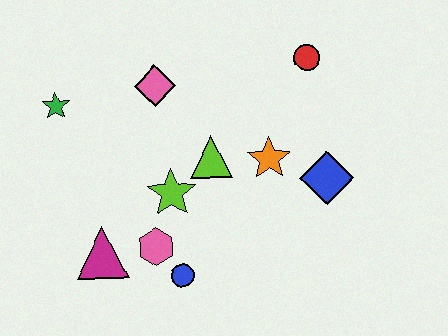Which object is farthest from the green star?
The blue diamond is farthest from the green star.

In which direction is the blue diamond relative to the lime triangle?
The blue diamond is to the right of the lime triangle.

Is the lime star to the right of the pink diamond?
Yes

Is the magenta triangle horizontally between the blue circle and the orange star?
No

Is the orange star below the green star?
Yes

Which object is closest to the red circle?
The orange star is closest to the red circle.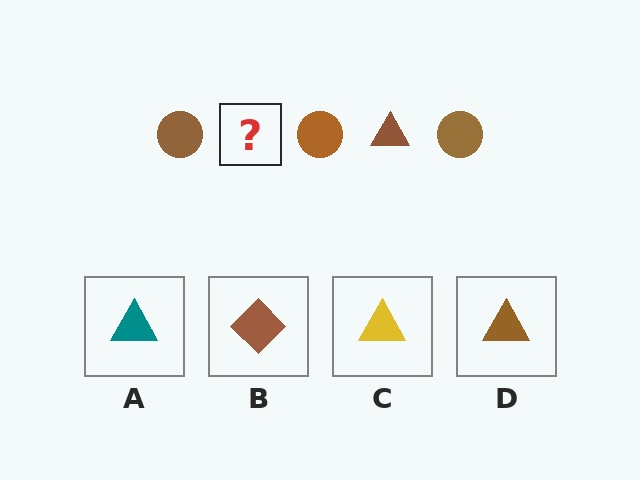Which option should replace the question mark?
Option D.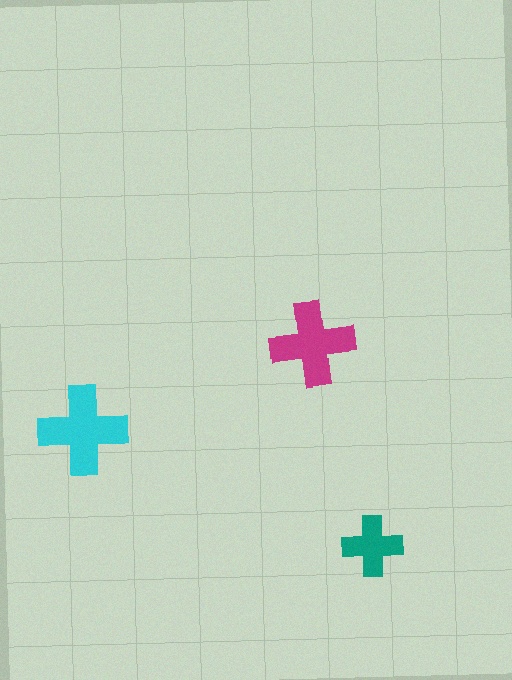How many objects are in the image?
There are 3 objects in the image.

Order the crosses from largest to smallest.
the cyan one, the magenta one, the teal one.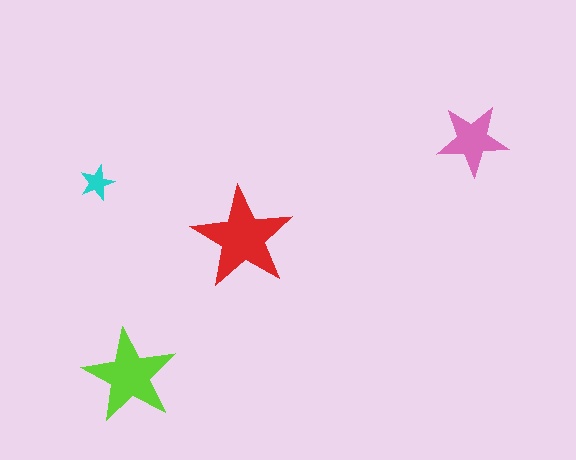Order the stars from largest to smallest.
the red one, the lime one, the pink one, the cyan one.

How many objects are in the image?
There are 4 objects in the image.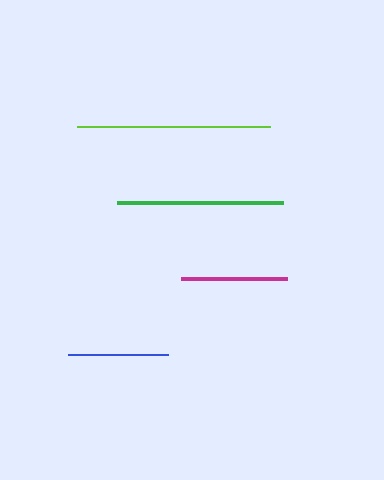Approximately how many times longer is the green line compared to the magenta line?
The green line is approximately 1.6 times the length of the magenta line.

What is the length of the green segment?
The green segment is approximately 166 pixels long.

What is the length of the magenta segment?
The magenta segment is approximately 106 pixels long.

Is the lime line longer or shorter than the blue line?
The lime line is longer than the blue line.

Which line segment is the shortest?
The blue line is the shortest at approximately 100 pixels.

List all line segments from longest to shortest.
From longest to shortest: lime, green, magenta, blue.